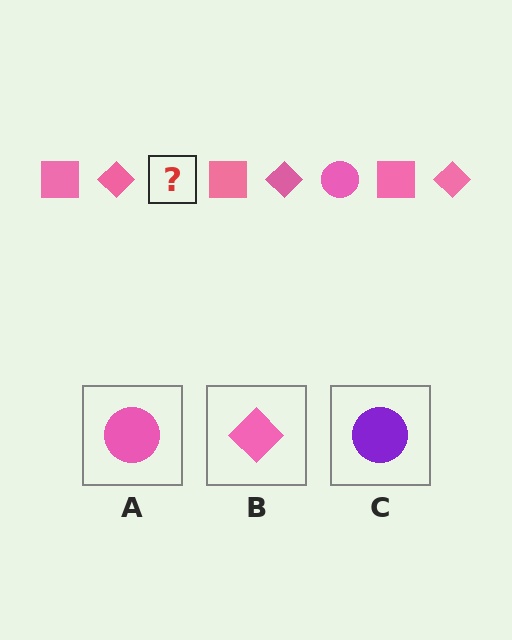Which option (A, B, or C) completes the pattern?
A.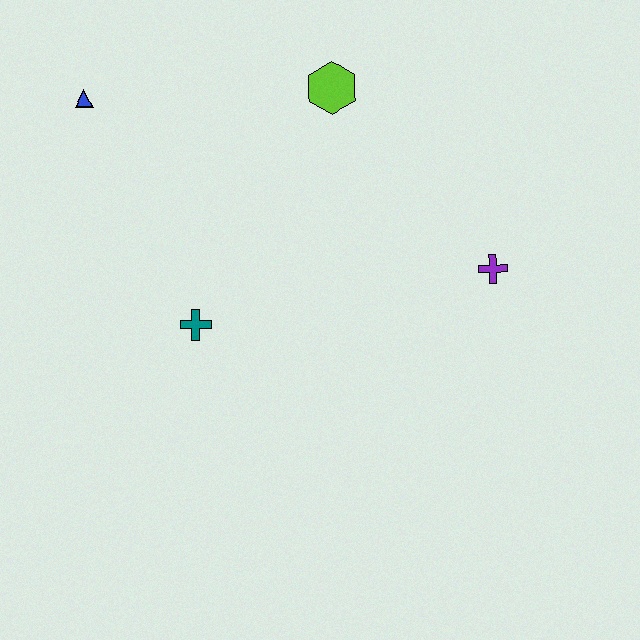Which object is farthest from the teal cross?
The purple cross is farthest from the teal cross.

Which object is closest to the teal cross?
The blue triangle is closest to the teal cross.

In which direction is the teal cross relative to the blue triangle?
The teal cross is below the blue triangle.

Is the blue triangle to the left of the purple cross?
Yes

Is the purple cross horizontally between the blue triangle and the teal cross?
No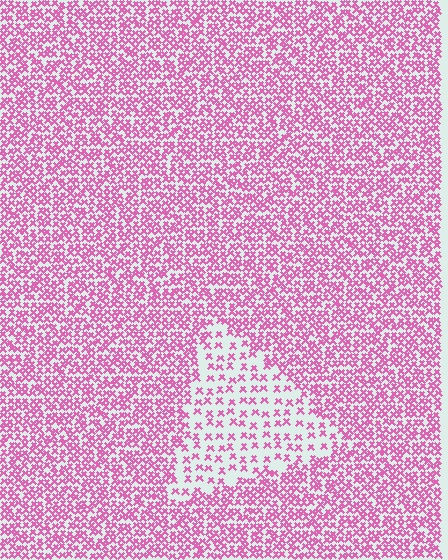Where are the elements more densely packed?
The elements are more densely packed outside the triangle boundary.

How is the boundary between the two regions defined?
The boundary is defined by a change in element density (approximately 2.4x ratio). All elements are the same color, size, and shape.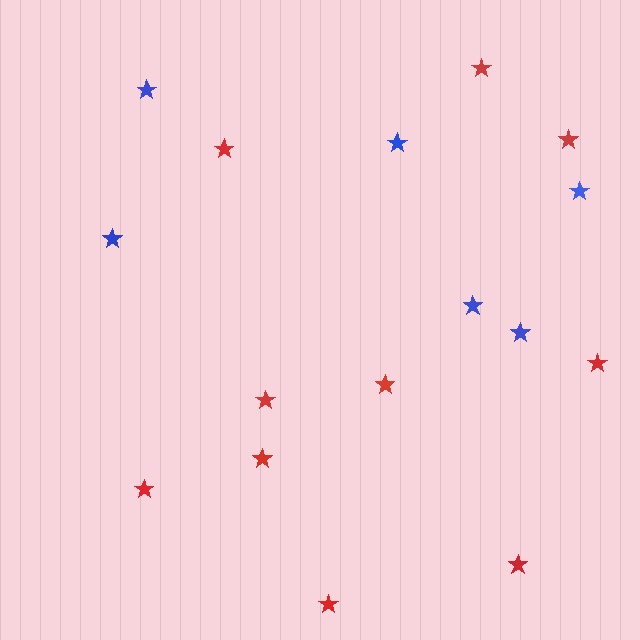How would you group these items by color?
There are 2 groups: one group of red stars (10) and one group of blue stars (6).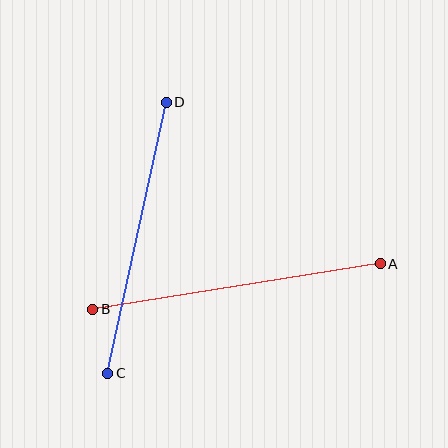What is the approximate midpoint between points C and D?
The midpoint is at approximately (137, 238) pixels.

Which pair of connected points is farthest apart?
Points A and B are farthest apart.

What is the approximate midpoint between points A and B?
The midpoint is at approximately (237, 286) pixels.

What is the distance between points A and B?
The distance is approximately 291 pixels.